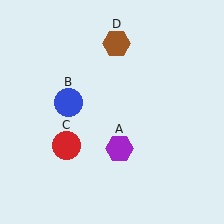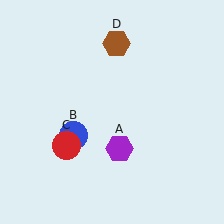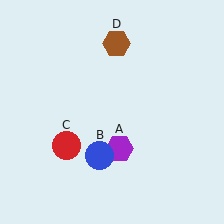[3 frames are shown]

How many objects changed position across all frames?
1 object changed position: blue circle (object B).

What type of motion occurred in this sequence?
The blue circle (object B) rotated counterclockwise around the center of the scene.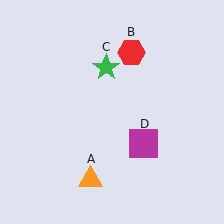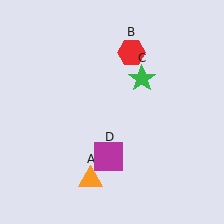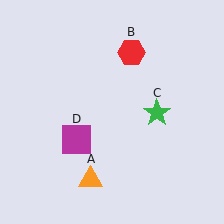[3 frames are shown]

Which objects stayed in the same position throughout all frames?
Orange triangle (object A) and red hexagon (object B) remained stationary.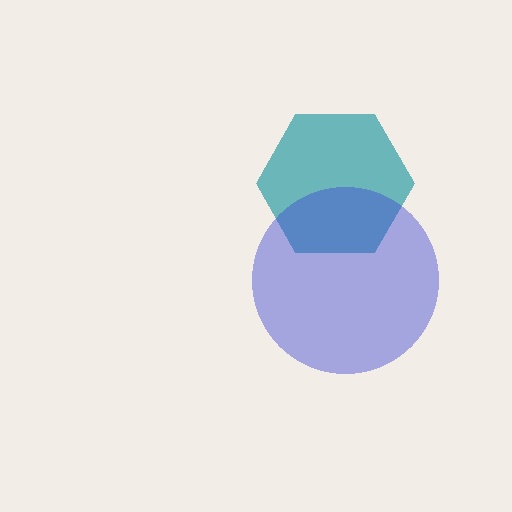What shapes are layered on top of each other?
The layered shapes are: a teal hexagon, a blue circle.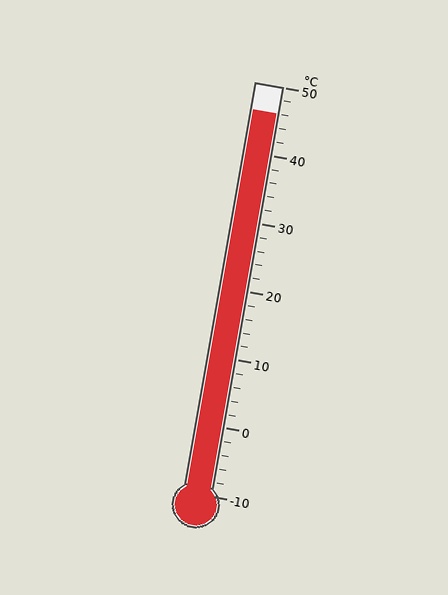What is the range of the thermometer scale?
The thermometer scale ranges from -10°C to 50°C.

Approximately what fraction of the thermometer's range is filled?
The thermometer is filled to approximately 95% of its range.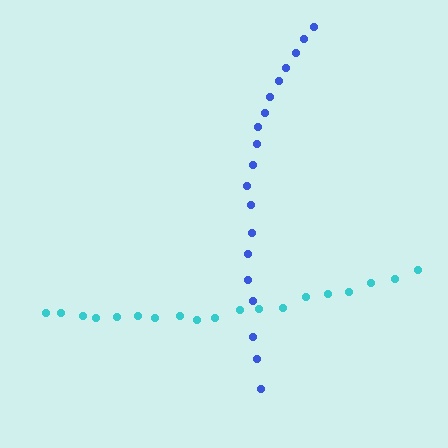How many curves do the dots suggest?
There are 2 distinct paths.